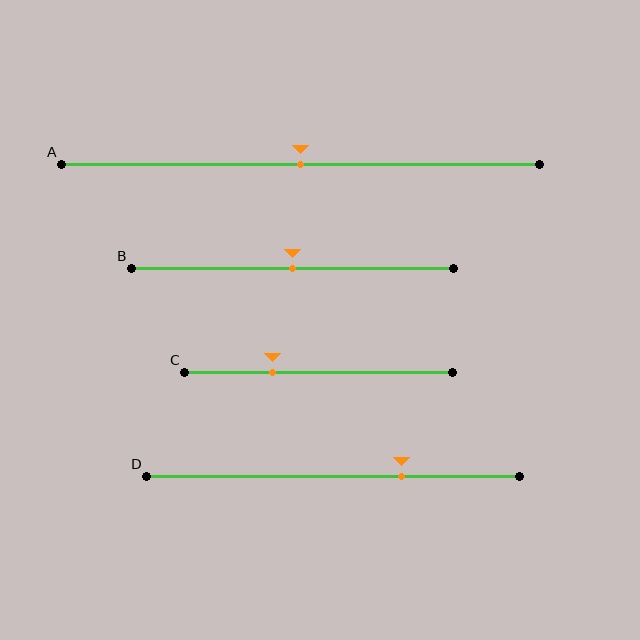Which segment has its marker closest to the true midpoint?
Segment A has its marker closest to the true midpoint.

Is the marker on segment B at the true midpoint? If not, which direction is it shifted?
Yes, the marker on segment B is at the true midpoint.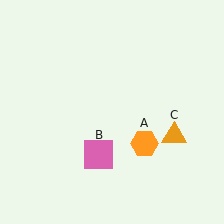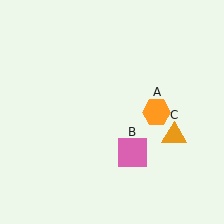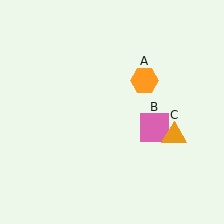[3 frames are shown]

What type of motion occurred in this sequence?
The orange hexagon (object A), pink square (object B) rotated counterclockwise around the center of the scene.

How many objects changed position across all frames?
2 objects changed position: orange hexagon (object A), pink square (object B).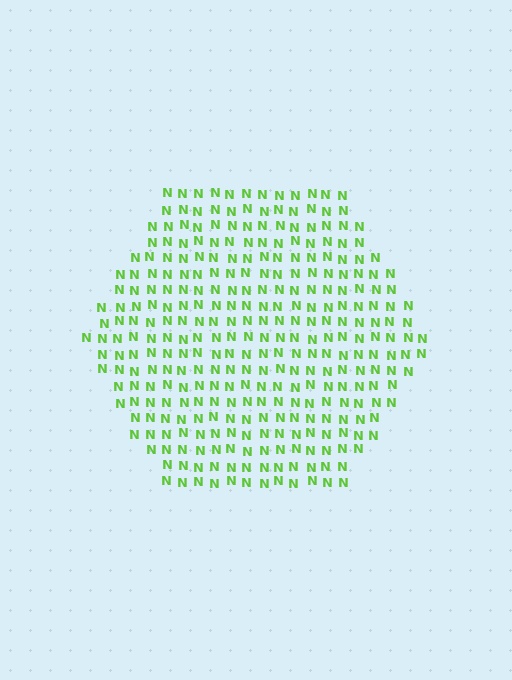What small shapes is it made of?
It is made of small letter N's.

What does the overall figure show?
The overall figure shows a hexagon.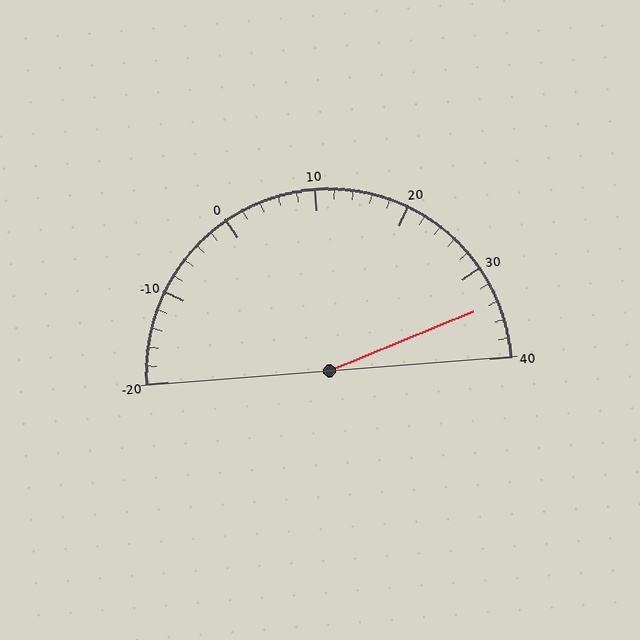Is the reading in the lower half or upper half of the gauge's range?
The reading is in the upper half of the range (-20 to 40).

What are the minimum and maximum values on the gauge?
The gauge ranges from -20 to 40.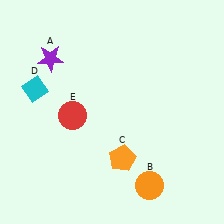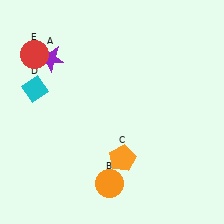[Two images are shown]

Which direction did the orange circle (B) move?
The orange circle (B) moved left.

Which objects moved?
The objects that moved are: the orange circle (B), the red circle (E).